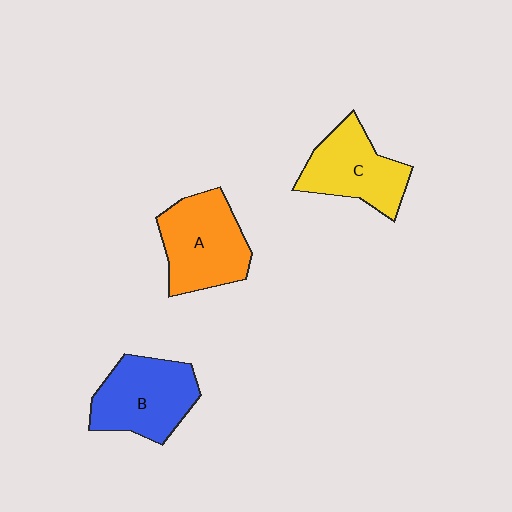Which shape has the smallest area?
Shape C (yellow).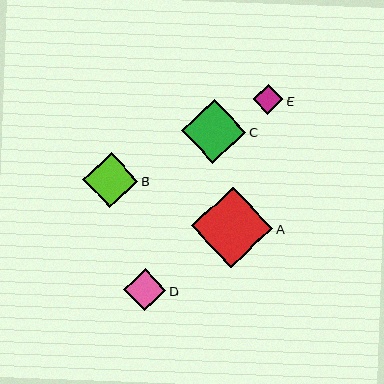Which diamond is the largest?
Diamond A is the largest with a size of approximately 81 pixels.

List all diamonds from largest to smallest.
From largest to smallest: A, C, B, D, E.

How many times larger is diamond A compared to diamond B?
Diamond A is approximately 1.5 times the size of diamond B.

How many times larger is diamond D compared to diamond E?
Diamond D is approximately 1.4 times the size of diamond E.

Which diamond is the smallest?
Diamond E is the smallest with a size of approximately 30 pixels.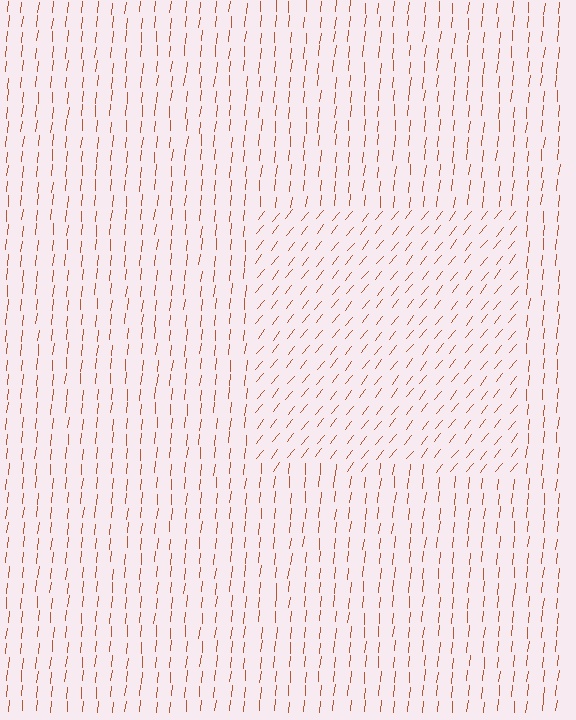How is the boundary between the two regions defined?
The boundary is defined purely by a change in line orientation (approximately 33 degrees difference). All lines are the same color and thickness.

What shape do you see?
I see a rectangle.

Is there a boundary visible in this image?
Yes, there is a texture boundary formed by a change in line orientation.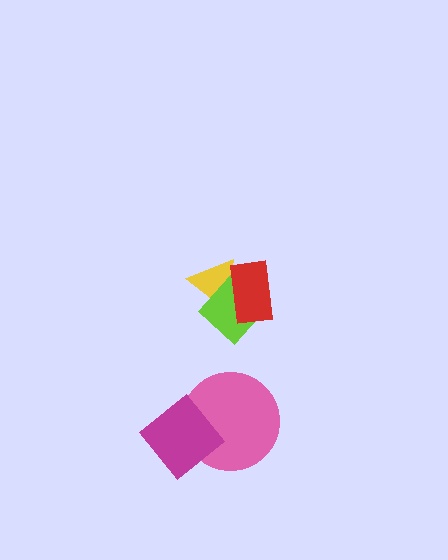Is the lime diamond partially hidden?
Yes, it is partially covered by another shape.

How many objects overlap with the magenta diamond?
1 object overlaps with the magenta diamond.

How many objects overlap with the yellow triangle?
2 objects overlap with the yellow triangle.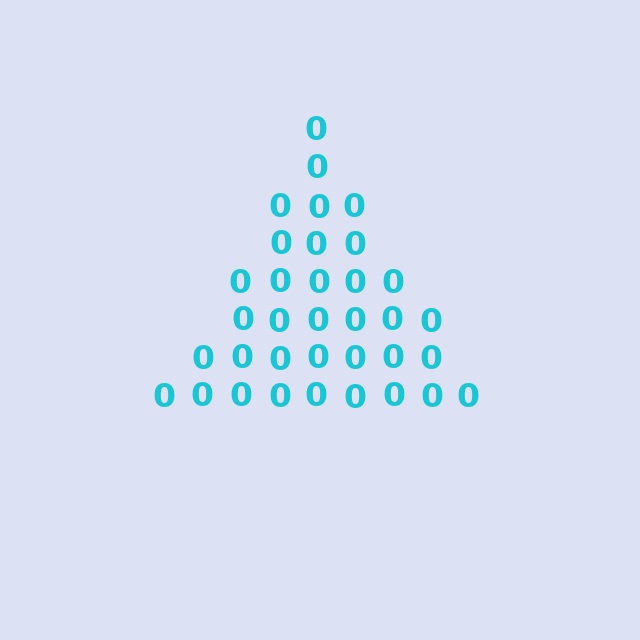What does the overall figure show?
The overall figure shows a triangle.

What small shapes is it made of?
It is made of small digit 0's.